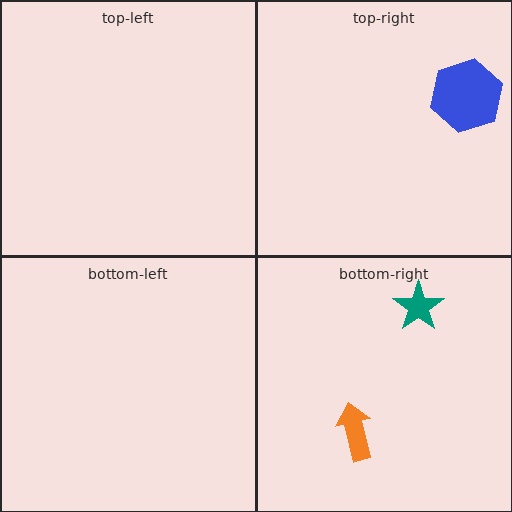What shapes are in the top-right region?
The blue hexagon.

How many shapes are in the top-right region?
1.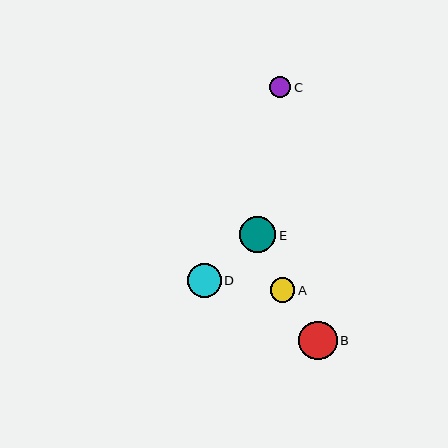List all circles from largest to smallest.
From largest to smallest: B, E, D, A, C.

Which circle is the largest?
Circle B is the largest with a size of approximately 38 pixels.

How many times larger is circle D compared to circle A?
Circle D is approximately 1.4 times the size of circle A.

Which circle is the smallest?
Circle C is the smallest with a size of approximately 21 pixels.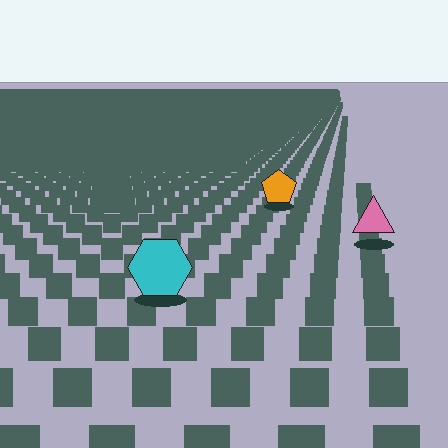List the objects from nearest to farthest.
From nearest to farthest: the cyan hexagon, the pink triangle, the orange pentagon.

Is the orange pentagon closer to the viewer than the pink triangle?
No. The pink triangle is closer — you can tell from the texture gradient: the ground texture is coarser near it.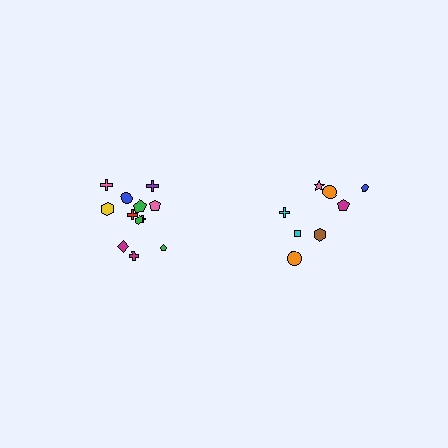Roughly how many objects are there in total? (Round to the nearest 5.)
Roughly 20 objects in total.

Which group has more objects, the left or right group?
The left group.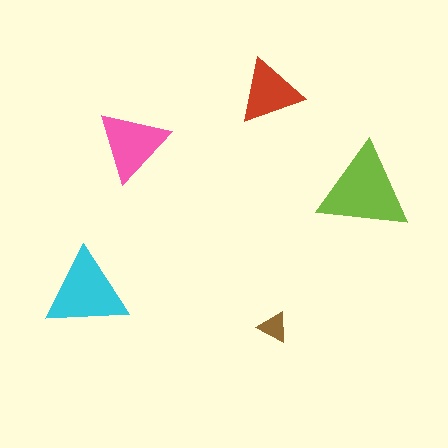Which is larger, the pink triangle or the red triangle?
The pink one.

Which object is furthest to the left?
The cyan triangle is leftmost.